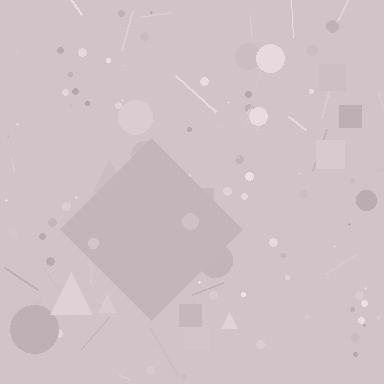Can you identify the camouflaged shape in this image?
The camouflaged shape is a diamond.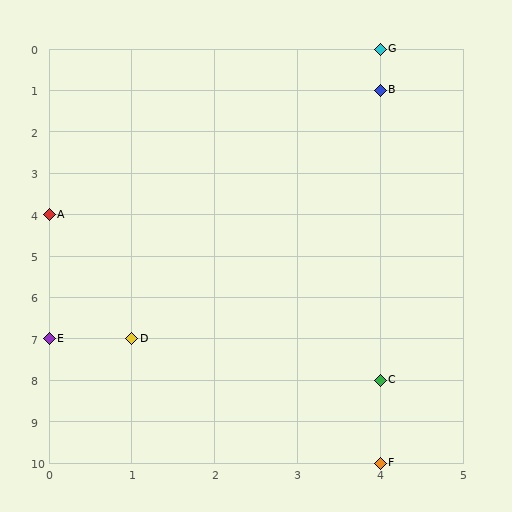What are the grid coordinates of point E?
Point E is at grid coordinates (0, 7).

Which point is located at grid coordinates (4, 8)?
Point C is at (4, 8).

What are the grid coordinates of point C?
Point C is at grid coordinates (4, 8).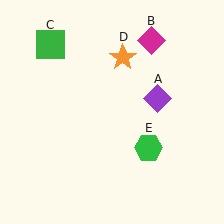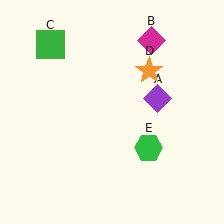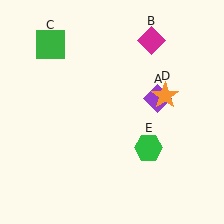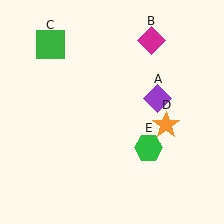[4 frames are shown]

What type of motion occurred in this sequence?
The orange star (object D) rotated clockwise around the center of the scene.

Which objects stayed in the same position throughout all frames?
Purple diamond (object A) and magenta diamond (object B) and green square (object C) and green hexagon (object E) remained stationary.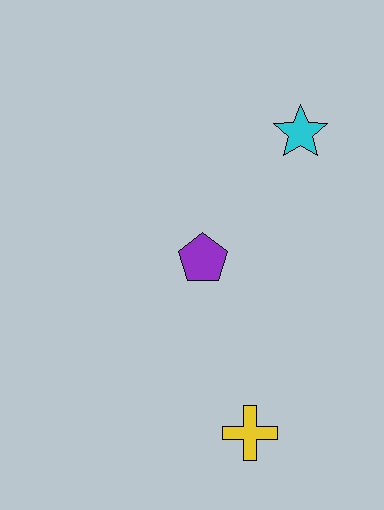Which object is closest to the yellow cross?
The purple pentagon is closest to the yellow cross.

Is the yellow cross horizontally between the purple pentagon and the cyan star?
Yes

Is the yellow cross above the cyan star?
No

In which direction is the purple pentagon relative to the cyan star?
The purple pentagon is below the cyan star.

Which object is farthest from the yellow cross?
The cyan star is farthest from the yellow cross.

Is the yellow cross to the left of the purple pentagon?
No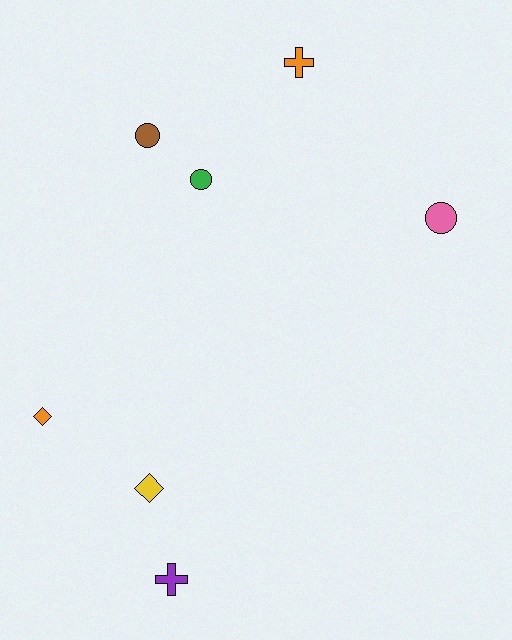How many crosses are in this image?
There are 2 crosses.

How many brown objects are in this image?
There is 1 brown object.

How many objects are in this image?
There are 7 objects.